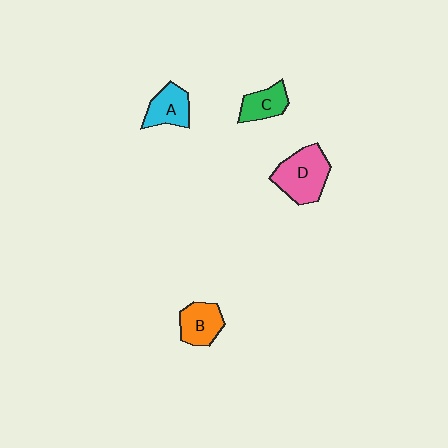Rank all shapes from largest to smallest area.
From largest to smallest: D (pink), B (orange), A (cyan), C (green).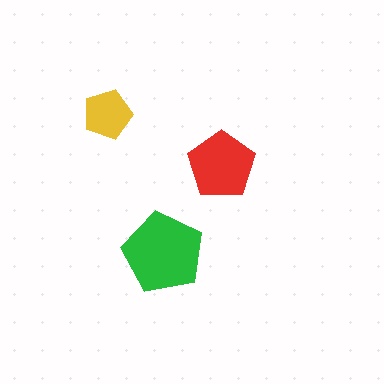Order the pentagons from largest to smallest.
the green one, the red one, the yellow one.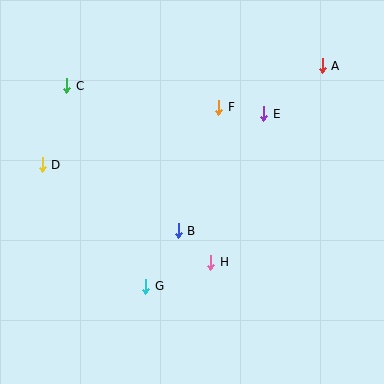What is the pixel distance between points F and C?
The distance between F and C is 153 pixels.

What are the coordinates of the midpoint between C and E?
The midpoint between C and E is at (165, 100).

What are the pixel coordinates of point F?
Point F is at (219, 107).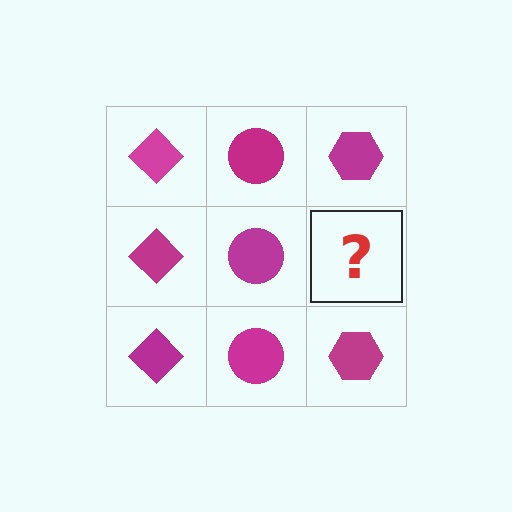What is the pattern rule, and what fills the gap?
The rule is that each column has a consistent shape. The gap should be filled with a magenta hexagon.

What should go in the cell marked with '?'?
The missing cell should contain a magenta hexagon.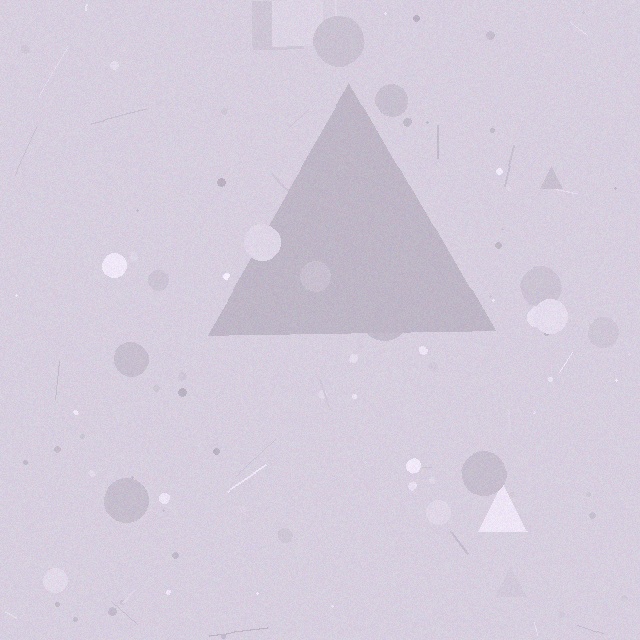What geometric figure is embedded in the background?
A triangle is embedded in the background.